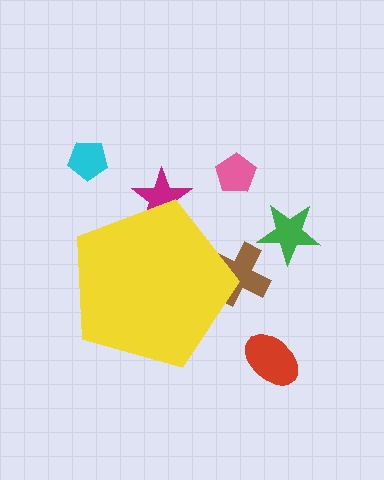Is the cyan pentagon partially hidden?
No, the cyan pentagon is fully visible.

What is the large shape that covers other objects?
A yellow pentagon.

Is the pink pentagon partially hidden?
No, the pink pentagon is fully visible.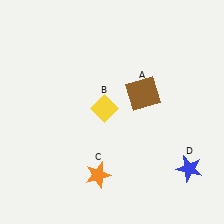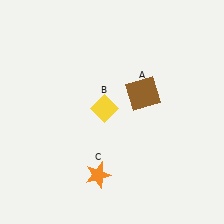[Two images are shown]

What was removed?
The blue star (D) was removed in Image 2.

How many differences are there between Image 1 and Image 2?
There is 1 difference between the two images.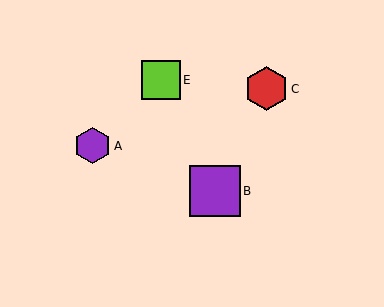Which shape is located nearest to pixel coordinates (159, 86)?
The lime square (labeled E) at (161, 80) is nearest to that location.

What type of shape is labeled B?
Shape B is a purple square.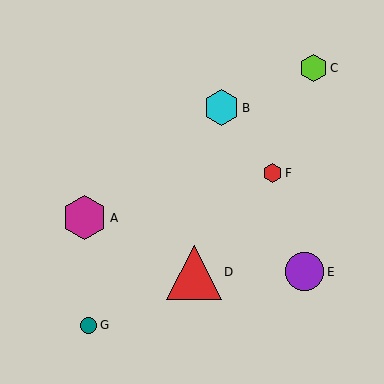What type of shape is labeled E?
Shape E is a purple circle.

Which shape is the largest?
The red triangle (labeled D) is the largest.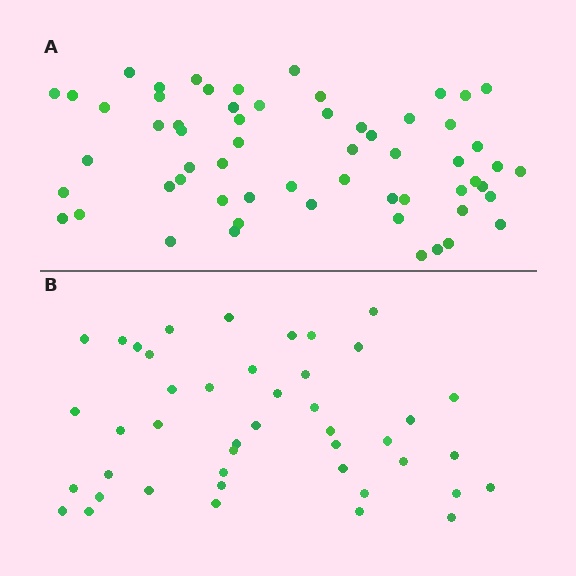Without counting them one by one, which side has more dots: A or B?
Region A (the top region) has more dots.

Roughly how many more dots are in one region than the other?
Region A has approximately 15 more dots than region B.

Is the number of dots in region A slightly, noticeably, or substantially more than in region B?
Region A has noticeably more, but not dramatically so. The ratio is roughly 1.4 to 1.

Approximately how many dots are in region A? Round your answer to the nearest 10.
About 60 dots.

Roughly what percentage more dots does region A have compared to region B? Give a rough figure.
About 35% more.